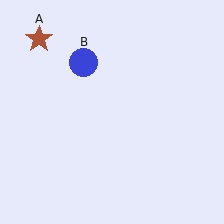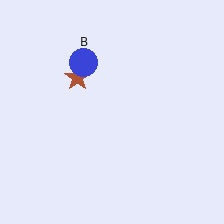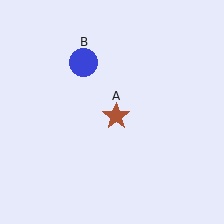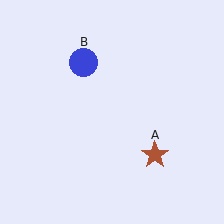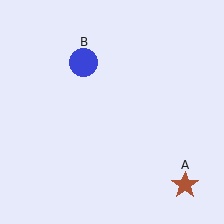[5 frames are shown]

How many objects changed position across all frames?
1 object changed position: brown star (object A).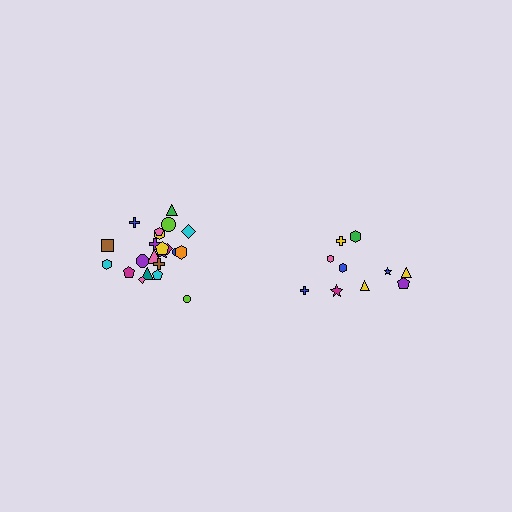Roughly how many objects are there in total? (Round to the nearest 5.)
Roughly 30 objects in total.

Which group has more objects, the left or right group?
The left group.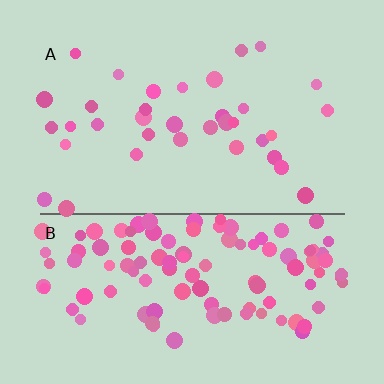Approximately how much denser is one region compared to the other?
Approximately 3.2× — region B over region A.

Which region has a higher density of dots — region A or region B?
B (the bottom).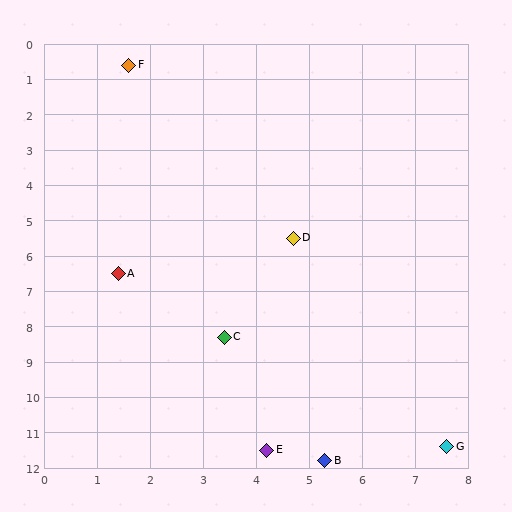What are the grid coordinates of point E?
Point E is at approximately (4.2, 11.5).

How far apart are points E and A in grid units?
Points E and A are about 5.7 grid units apart.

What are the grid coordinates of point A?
Point A is at approximately (1.4, 6.5).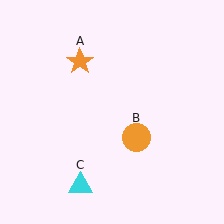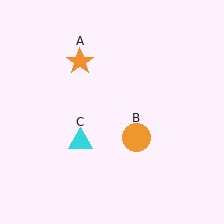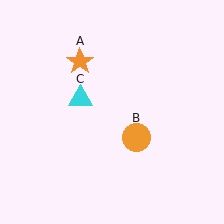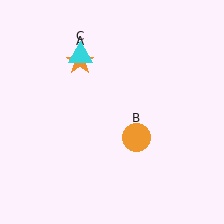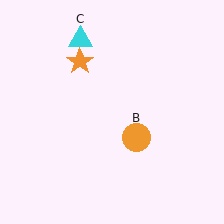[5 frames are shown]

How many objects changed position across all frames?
1 object changed position: cyan triangle (object C).